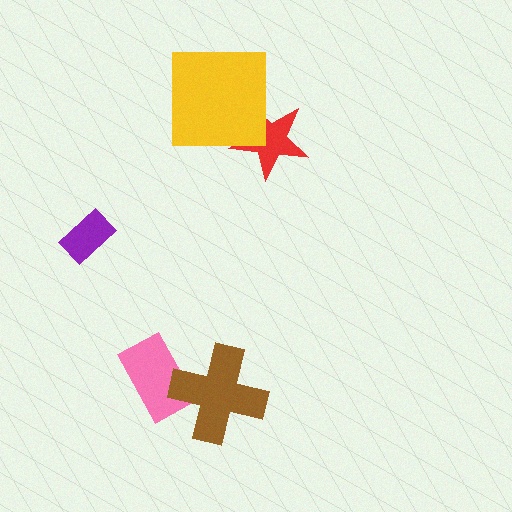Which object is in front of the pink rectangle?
The brown cross is in front of the pink rectangle.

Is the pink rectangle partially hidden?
Yes, it is partially covered by another shape.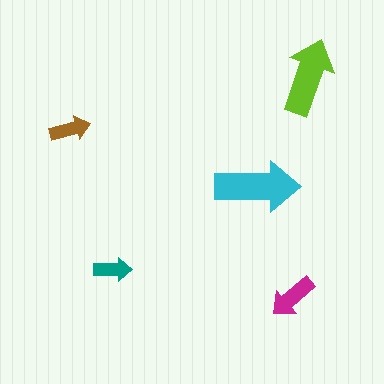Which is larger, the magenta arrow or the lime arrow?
The lime one.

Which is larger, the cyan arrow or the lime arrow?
The cyan one.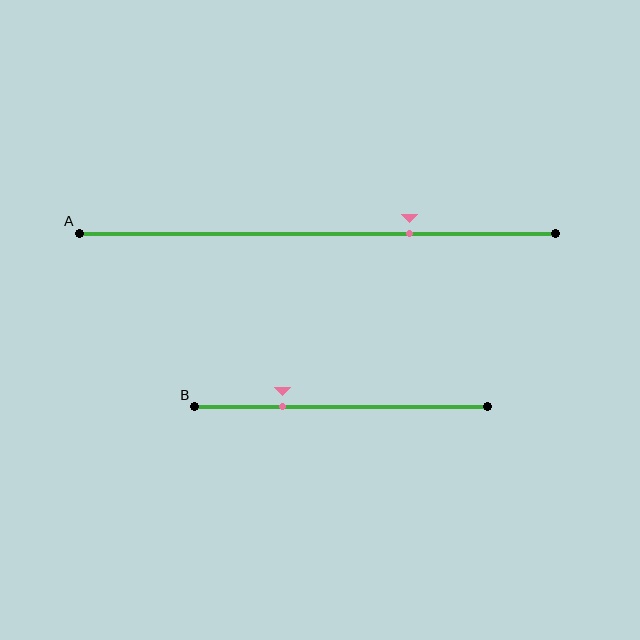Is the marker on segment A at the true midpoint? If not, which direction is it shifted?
No, the marker on segment A is shifted to the right by about 19% of the segment length.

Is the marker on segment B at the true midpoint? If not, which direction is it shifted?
No, the marker on segment B is shifted to the left by about 20% of the segment length.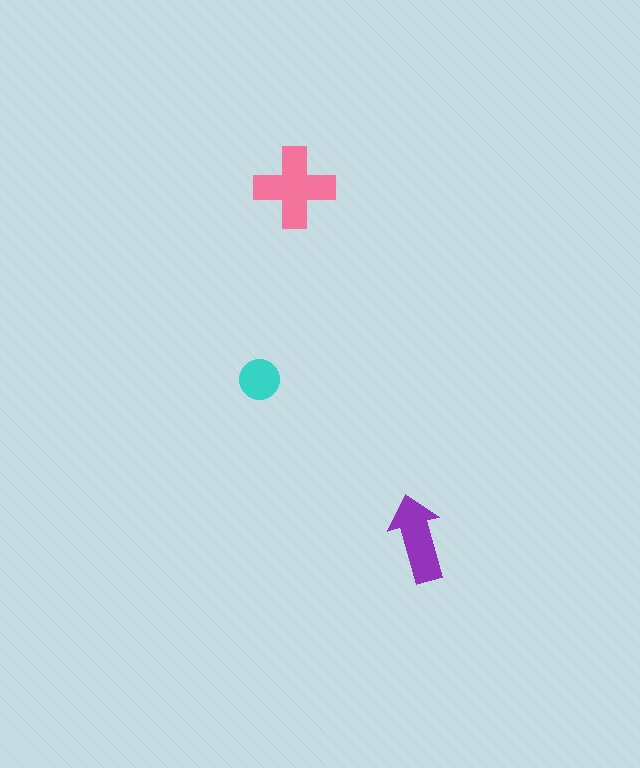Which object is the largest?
The pink cross.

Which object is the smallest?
The cyan circle.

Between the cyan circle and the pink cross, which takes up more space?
The pink cross.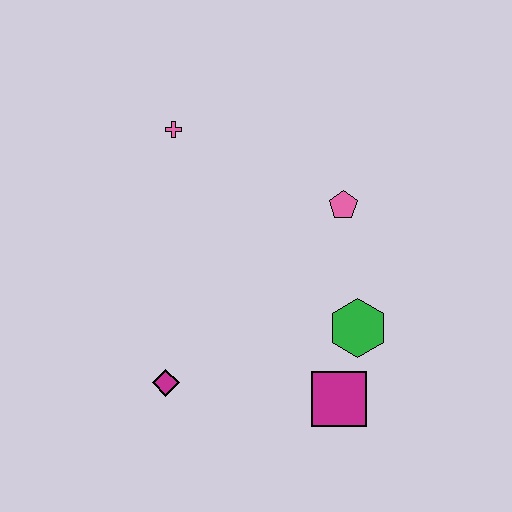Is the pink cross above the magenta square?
Yes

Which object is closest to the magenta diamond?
The magenta square is closest to the magenta diamond.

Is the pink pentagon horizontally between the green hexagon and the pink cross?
Yes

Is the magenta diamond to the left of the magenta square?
Yes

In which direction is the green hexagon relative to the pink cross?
The green hexagon is below the pink cross.